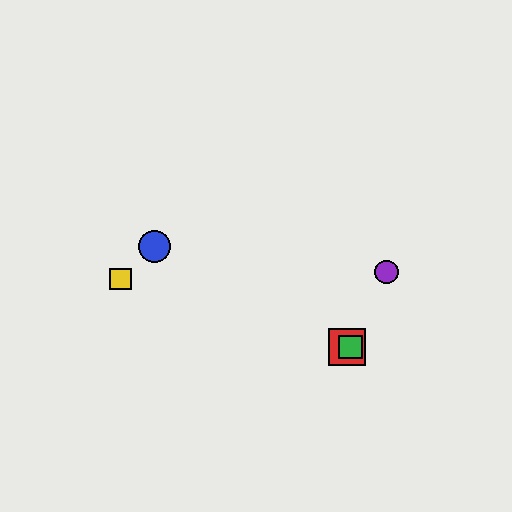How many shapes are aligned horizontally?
2 shapes (the red square, the green square) are aligned horizontally.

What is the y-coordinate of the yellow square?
The yellow square is at y≈279.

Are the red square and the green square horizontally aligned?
Yes, both are at y≈347.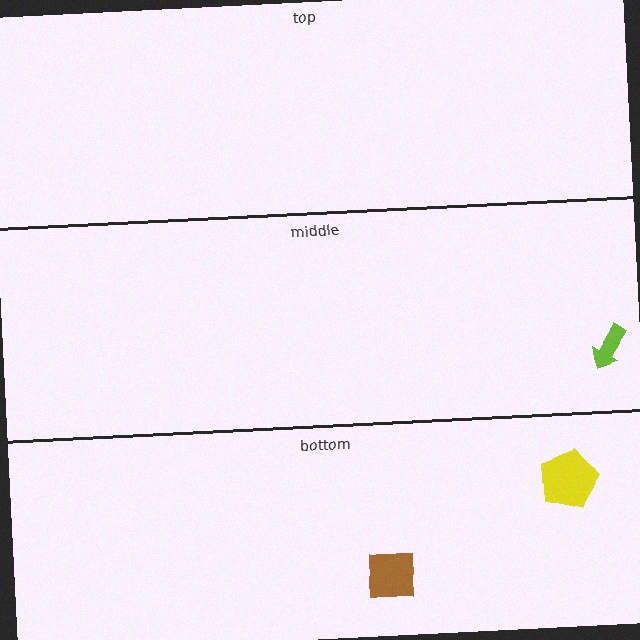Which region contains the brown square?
The bottom region.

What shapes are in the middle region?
The lime arrow.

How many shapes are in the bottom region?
2.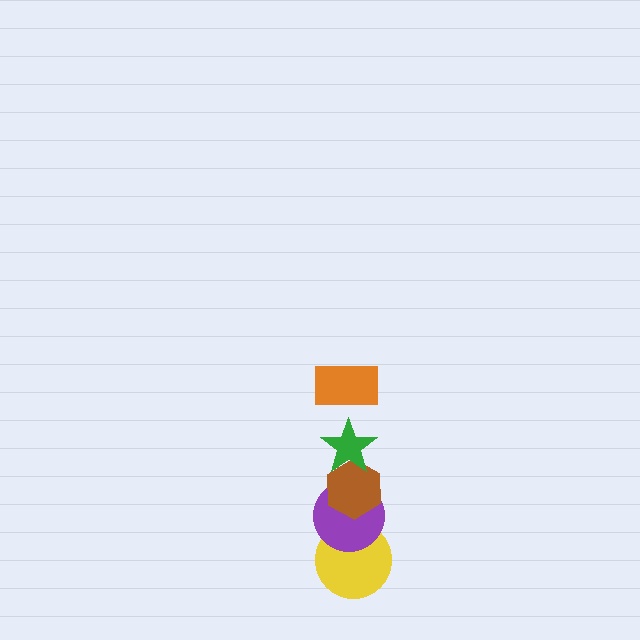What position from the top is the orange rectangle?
The orange rectangle is 1st from the top.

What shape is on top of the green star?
The orange rectangle is on top of the green star.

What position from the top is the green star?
The green star is 2nd from the top.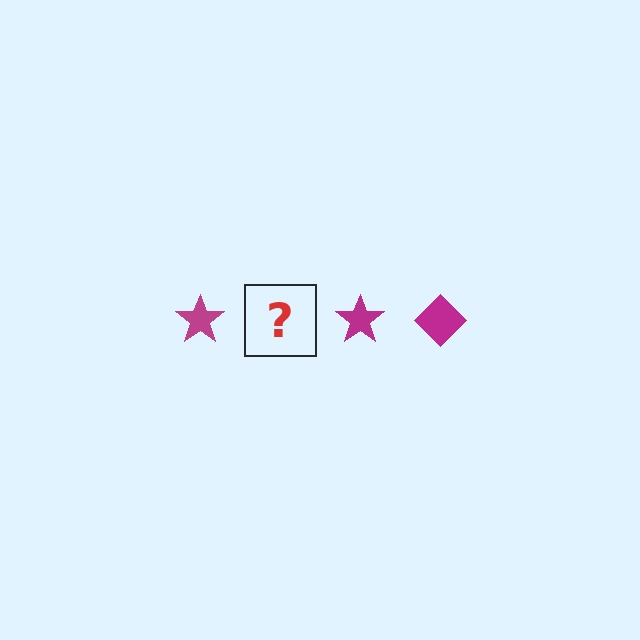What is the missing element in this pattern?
The missing element is a magenta diamond.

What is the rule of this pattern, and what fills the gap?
The rule is that the pattern cycles through star, diamond shapes in magenta. The gap should be filled with a magenta diamond.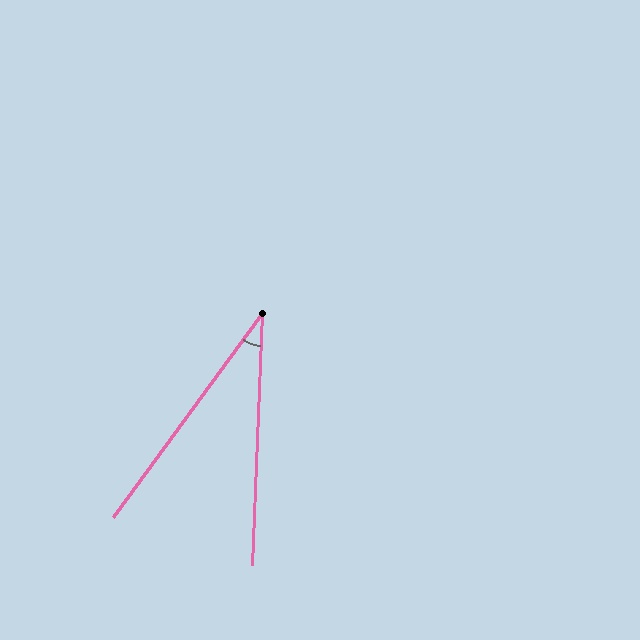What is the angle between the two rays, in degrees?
Approximately 34 degrees.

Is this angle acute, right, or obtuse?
It is acute.